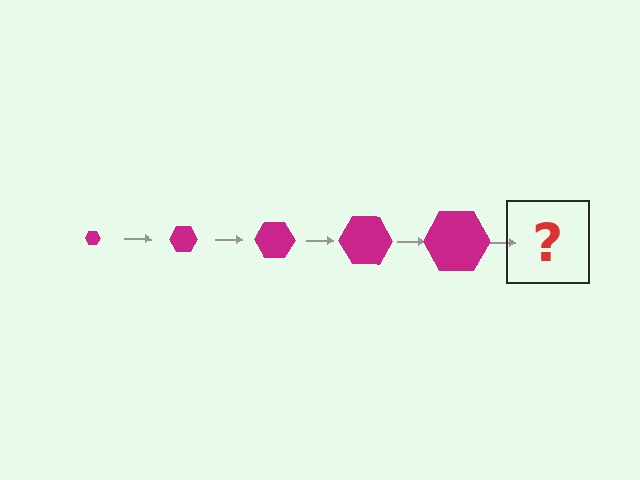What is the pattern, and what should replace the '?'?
The pattern is that the hexagon gets progressively larger each step. The '?' should be a magenta hexagon, larger than the previous one.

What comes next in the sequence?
The next element should be a magenta hexagon, larger than the previous one.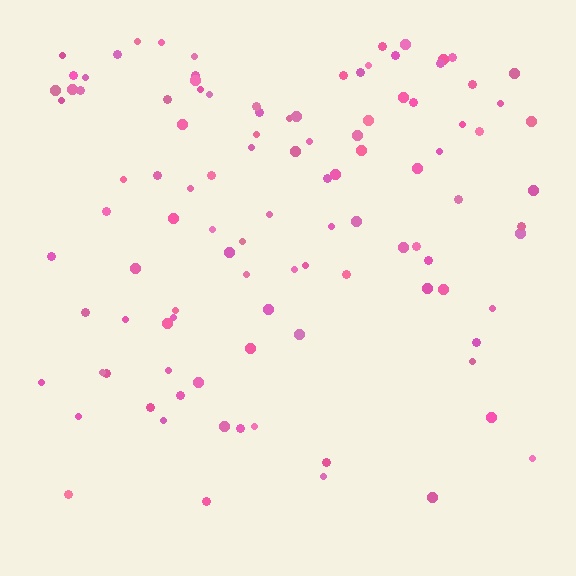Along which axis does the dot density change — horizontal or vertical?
Vertical.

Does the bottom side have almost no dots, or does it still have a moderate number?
Still a moderate number, just noticeably fewer than the top.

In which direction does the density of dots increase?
From bottom to top, with the top side densest.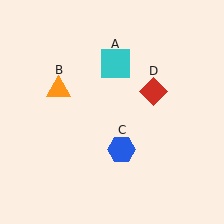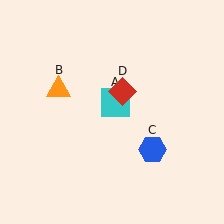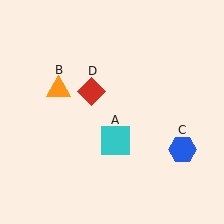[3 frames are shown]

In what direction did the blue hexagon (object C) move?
The blue hexagon (object C) moved right.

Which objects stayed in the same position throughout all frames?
Orange triangle (object B) remained stationary.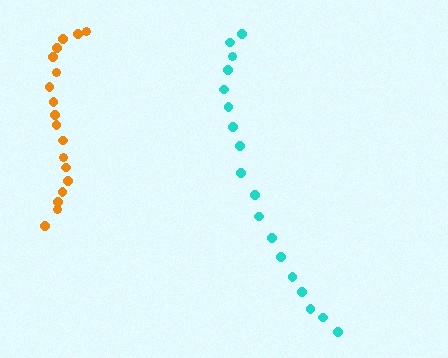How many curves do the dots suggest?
There are 2 distinct paths.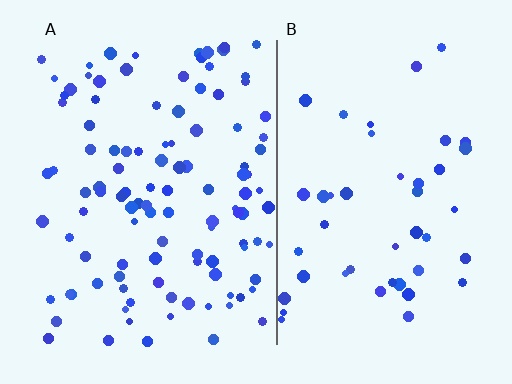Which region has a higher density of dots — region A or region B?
A (the left).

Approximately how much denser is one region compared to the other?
Approximately 2.5× — region A over region B.